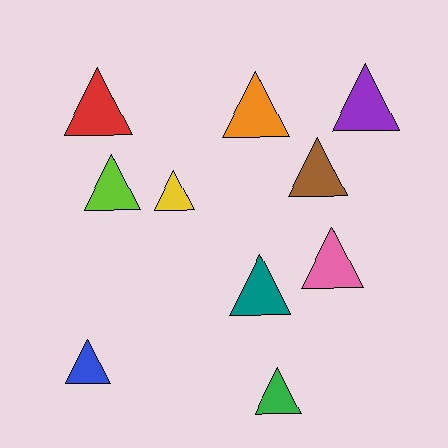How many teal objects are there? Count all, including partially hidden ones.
There is 1 teal object.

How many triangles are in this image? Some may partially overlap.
There are 10 triangles.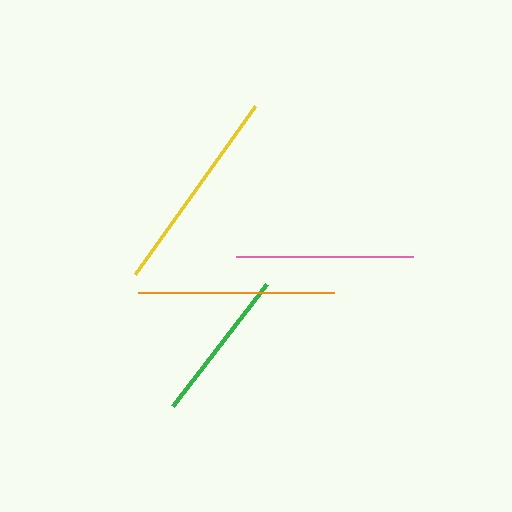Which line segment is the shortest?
The green line is the shortest at approximately 154 pixels.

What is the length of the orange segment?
The orange segment is approximately 196 pixels long.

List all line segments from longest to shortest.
From longest to shortest: yellow, orange, pink, green.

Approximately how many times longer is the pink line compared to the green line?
The pink line is approximately 1.1 times the length of the green line.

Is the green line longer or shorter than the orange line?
The orange line is longer than the green line.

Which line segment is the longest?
The yellow line is the longest at approximately 207 pixels.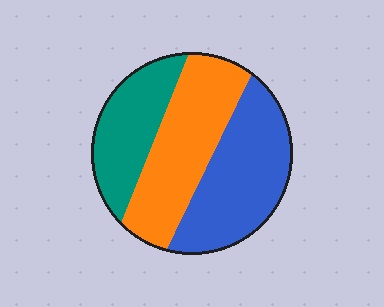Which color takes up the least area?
Teal, at roughly 25%.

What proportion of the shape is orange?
Orange takes up about three eighths (3/8) of the shape.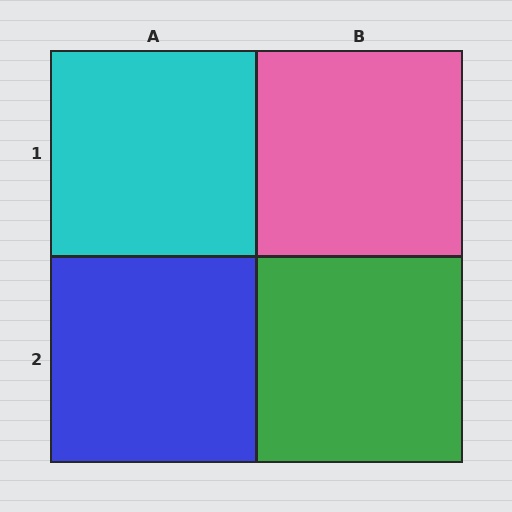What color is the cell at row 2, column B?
Green.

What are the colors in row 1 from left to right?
Cyan, pink.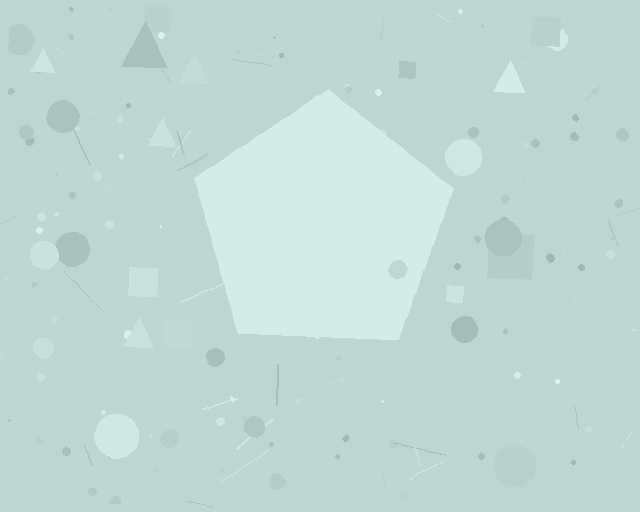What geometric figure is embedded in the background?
A pentagon is embedded in the background.